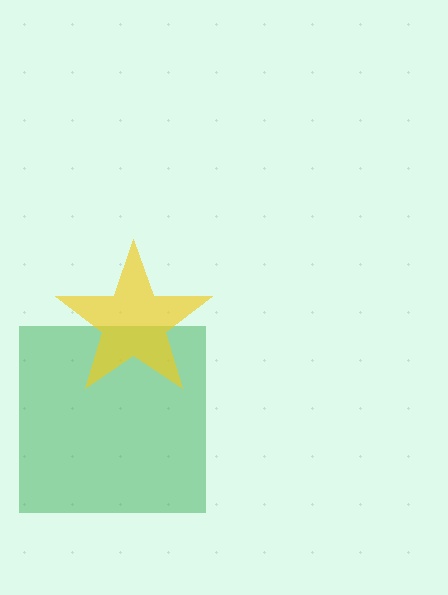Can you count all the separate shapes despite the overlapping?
Yes, there are 2 separate shapes.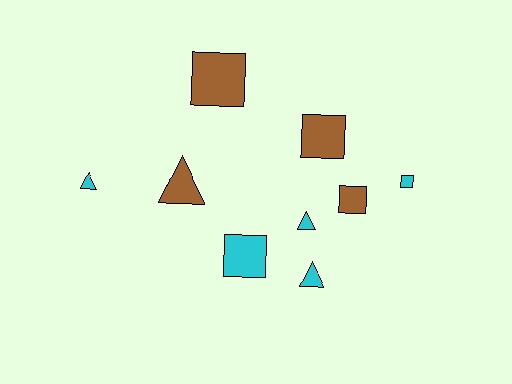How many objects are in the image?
There are 9 objects.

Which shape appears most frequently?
Square, with 5 objects.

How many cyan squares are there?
There are 2 cyan squares.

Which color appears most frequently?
Cyan, with 5 objects.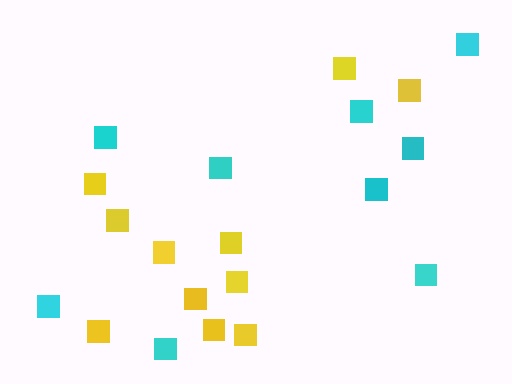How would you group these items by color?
There are 2 groups: one group of yellow squares (11) and one group of cyan squares (9).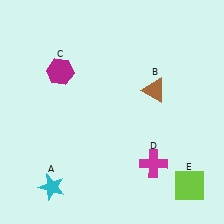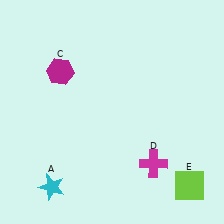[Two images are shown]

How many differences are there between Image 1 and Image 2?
There is 1 difference between the two images.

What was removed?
The brown triangle (B) was removed in Image 2.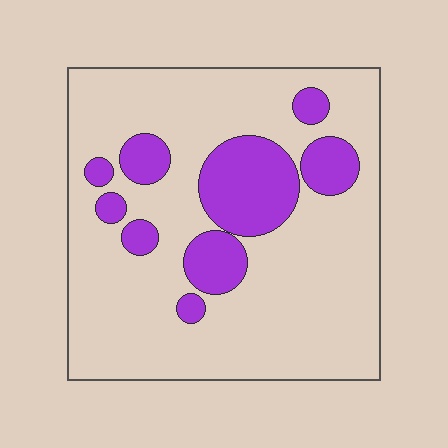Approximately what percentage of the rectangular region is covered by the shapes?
Approximately 20%.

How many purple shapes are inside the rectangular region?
9.